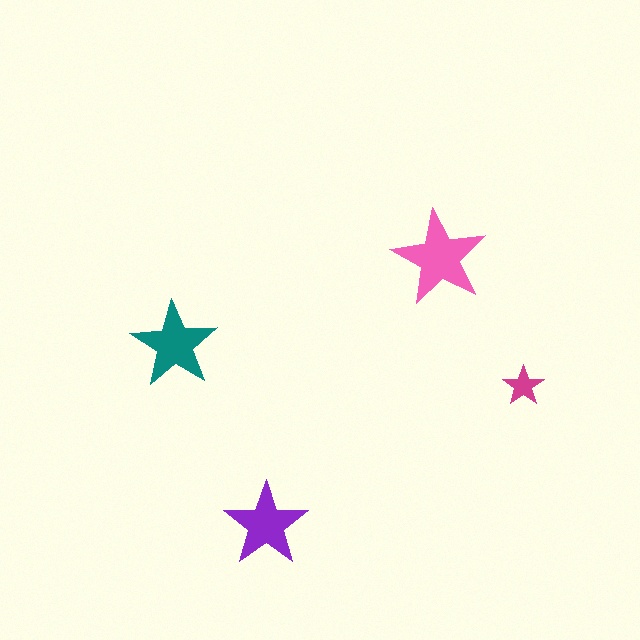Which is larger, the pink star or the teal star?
The pink one.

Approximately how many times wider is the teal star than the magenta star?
About 2 times wider.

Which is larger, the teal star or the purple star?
The teal one.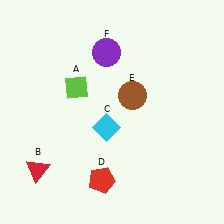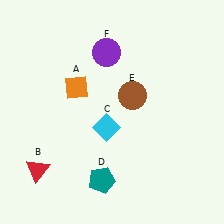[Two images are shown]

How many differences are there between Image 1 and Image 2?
There are 2 differences between the two images.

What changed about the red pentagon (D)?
In Image 1, D is red. In Image 2, it changed to teal.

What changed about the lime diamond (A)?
In Image 1, A is lime. In Image 2, it changed to orange.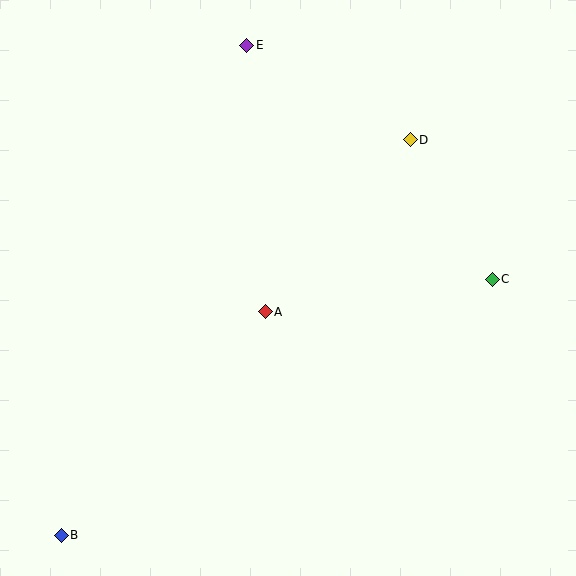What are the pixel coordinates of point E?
Point E is at (247, 45).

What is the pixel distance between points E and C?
The distance between E and C is 339 pixels.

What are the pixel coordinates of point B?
Point B is at (61, 535).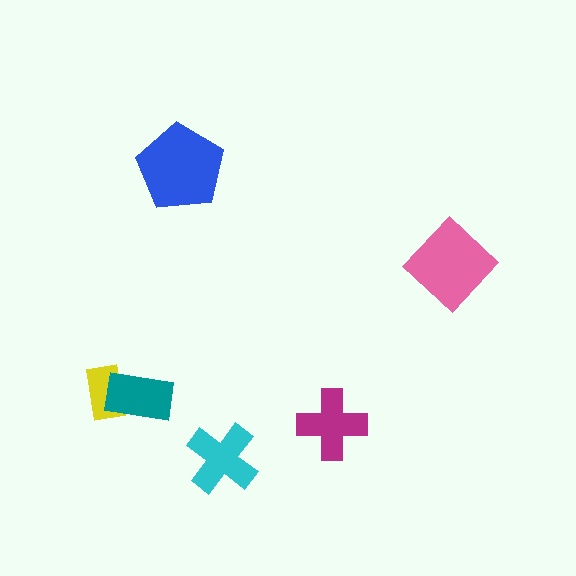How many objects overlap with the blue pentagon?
0 objects overlap with the blue pentagon.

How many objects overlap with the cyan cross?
0 objects overlap with the cyan cross.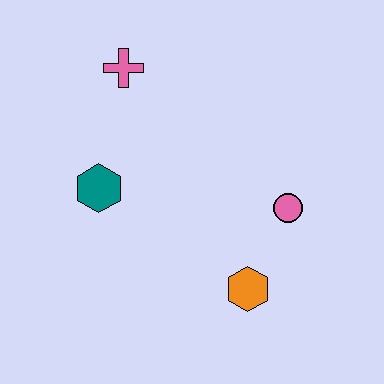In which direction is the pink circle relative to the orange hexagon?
The pink circle is above the orange hexagon.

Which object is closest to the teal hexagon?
The pink cross is closest to the teal hexagon.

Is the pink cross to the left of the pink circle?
Yes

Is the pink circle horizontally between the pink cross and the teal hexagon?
No